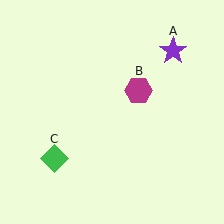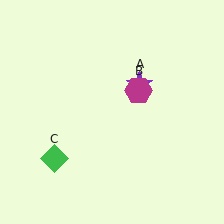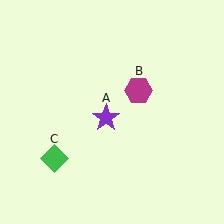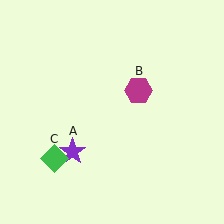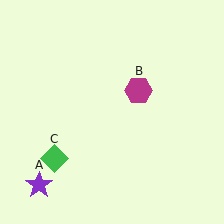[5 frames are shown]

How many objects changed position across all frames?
1 object changed position: purple star (object A).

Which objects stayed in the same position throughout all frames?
Magenta hexagon (object B) and green diamond (object C) remained stationary.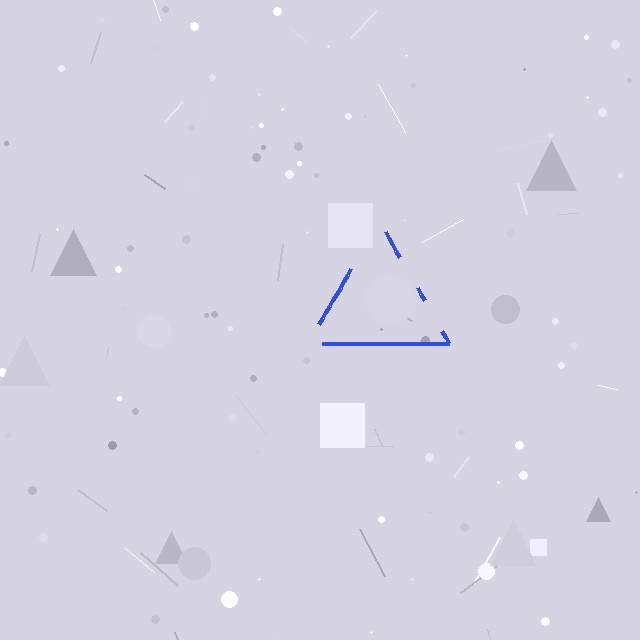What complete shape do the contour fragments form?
The contour fragments form a triangle.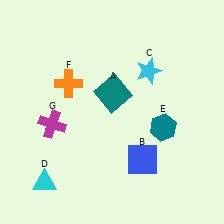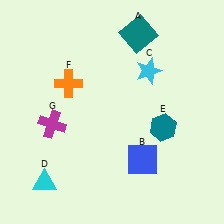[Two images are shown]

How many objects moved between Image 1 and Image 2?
1 object moved between the two images.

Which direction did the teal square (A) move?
The teal square (A) moved up.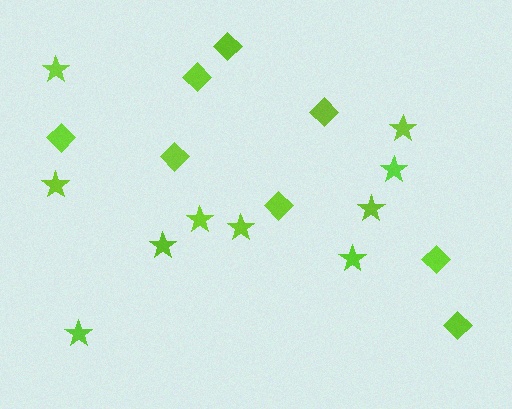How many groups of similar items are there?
There are 2 groups: one group of diamonds (8) and one group of stars (10).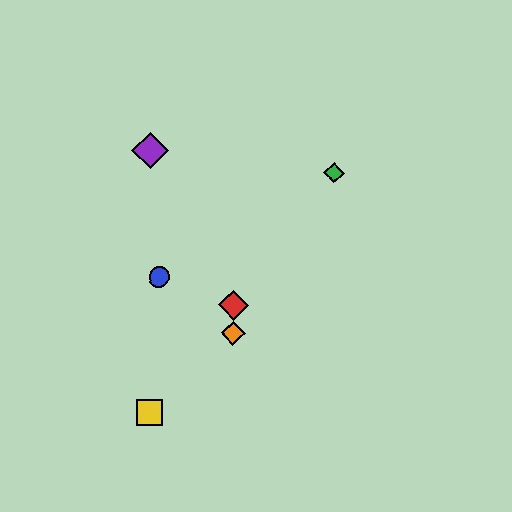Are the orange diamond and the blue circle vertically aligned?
No, the orange diamond is at x≈233 and the blue circle is at x≈159.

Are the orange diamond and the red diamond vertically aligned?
Yes, both are at x≈233.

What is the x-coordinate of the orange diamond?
The orange diamond is at x≈233.